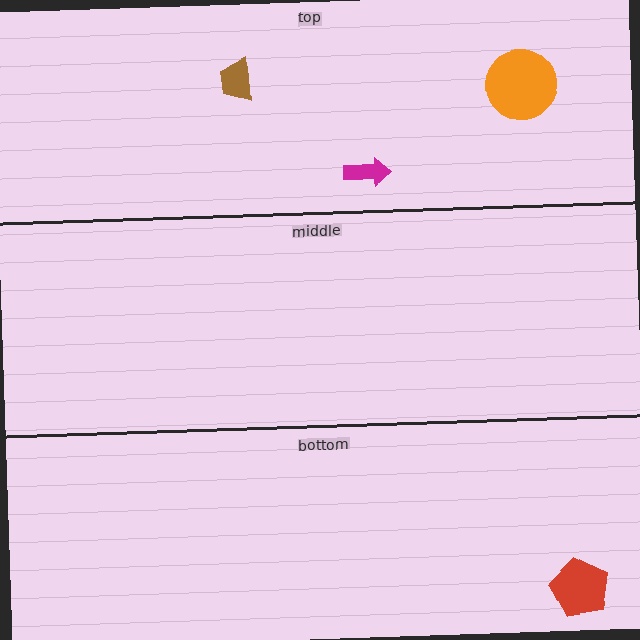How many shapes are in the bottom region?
1.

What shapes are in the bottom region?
The red pentagon.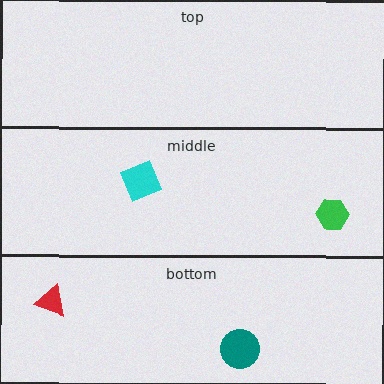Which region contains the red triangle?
The bottom region.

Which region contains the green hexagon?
The middle region.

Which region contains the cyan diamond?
The middle region.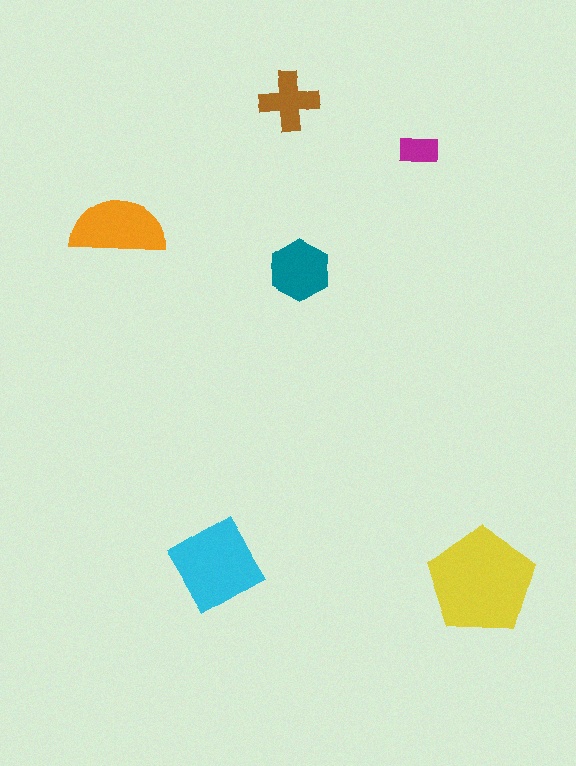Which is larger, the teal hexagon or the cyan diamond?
The cyan diamond.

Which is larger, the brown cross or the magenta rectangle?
The brown cross.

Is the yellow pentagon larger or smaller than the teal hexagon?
Larger.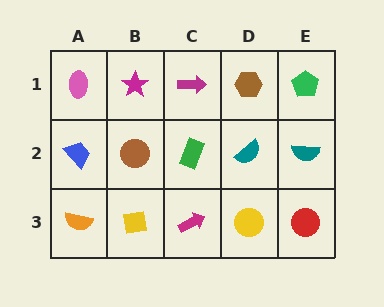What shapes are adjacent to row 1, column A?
A blue trapezoid (row 2, column A), a magenta star (row 1, column B).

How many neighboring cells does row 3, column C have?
3.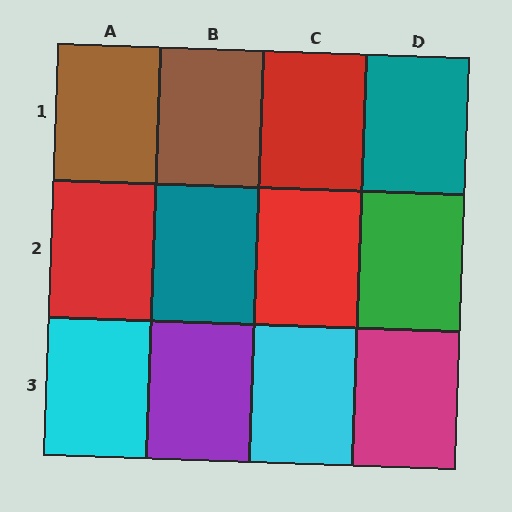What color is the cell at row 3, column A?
Cyan.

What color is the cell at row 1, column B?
Brown.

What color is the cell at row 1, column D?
Teal.